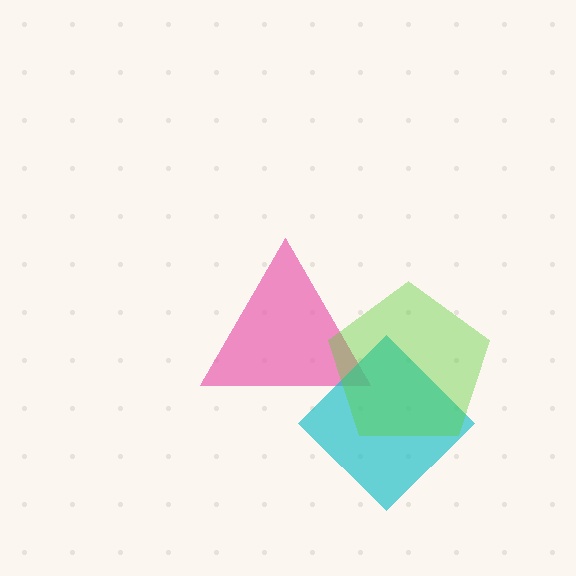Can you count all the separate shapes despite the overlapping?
Yes, there are 3 separate shapes.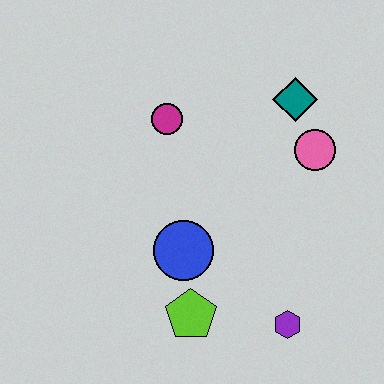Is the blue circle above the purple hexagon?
Yes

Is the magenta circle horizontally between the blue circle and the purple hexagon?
No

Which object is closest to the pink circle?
The teal diamond is closest to the pink circle.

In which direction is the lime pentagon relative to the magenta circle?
The lime pentagon is below the magenta circle.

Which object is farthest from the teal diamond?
The lime pentagon is farthest from the teal diamond.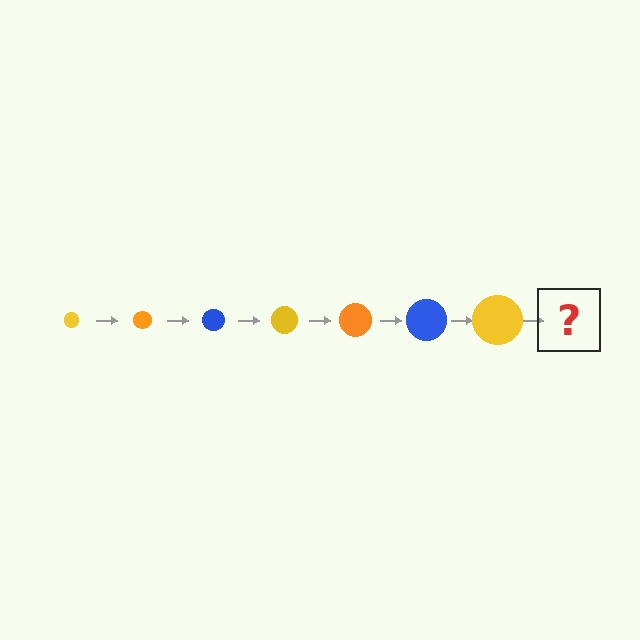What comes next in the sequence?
The next element should be an orange circle, larger than the previous one.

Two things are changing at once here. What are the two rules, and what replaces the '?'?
The two rules are that the circle grows larger each step and the color cycles through yellow, orange, and blue. The '?' should be an orange circle, larger than the previous one.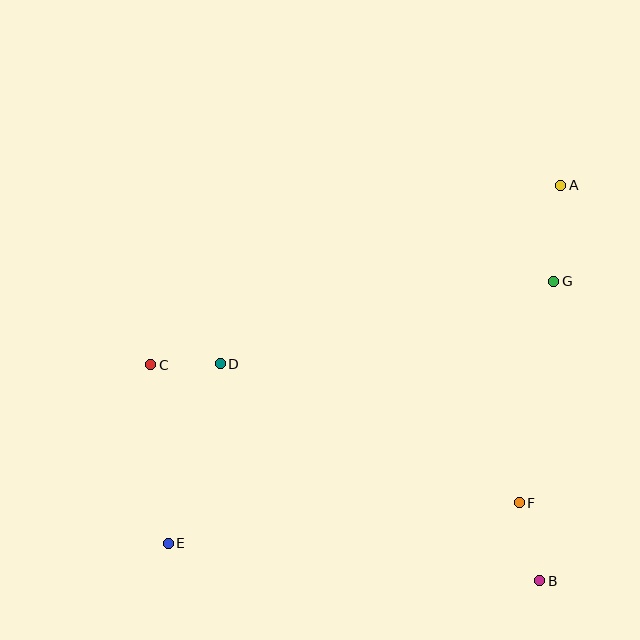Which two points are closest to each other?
Points C and D are closest to each other.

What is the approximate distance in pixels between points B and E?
The distance between B and E is approximately 373 pixels.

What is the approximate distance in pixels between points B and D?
The distance between B and D is approximately 386 pixels.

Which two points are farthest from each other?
Points A and E are farthest from each other.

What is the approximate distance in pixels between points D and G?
The distance between D and G is approximately 344 pixels.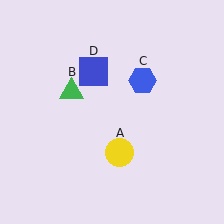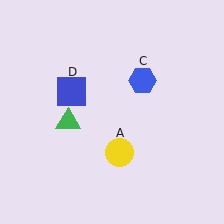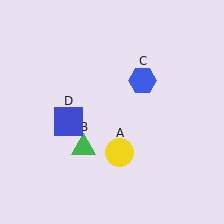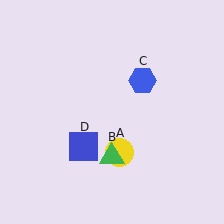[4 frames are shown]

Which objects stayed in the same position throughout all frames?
Yellow circle (object A) and blue hexagon (object C) remained stationary.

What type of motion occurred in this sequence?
The green triangle (object B), blue square (object D) rotated counterclockwise around the center of the scene.